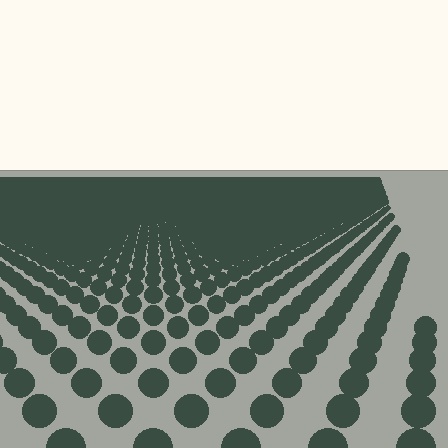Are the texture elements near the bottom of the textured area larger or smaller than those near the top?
Larger. Near the bottom, elements are closer to the viewer and appear at a bigger on-screen size.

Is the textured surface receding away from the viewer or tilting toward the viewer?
The surface is receding away from the viewer. Texture elements get smaller and denser toward the top.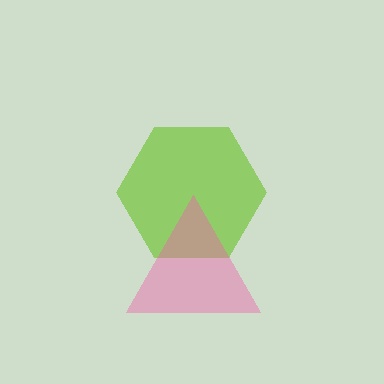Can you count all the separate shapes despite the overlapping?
Yes, there are 2 separate shapes.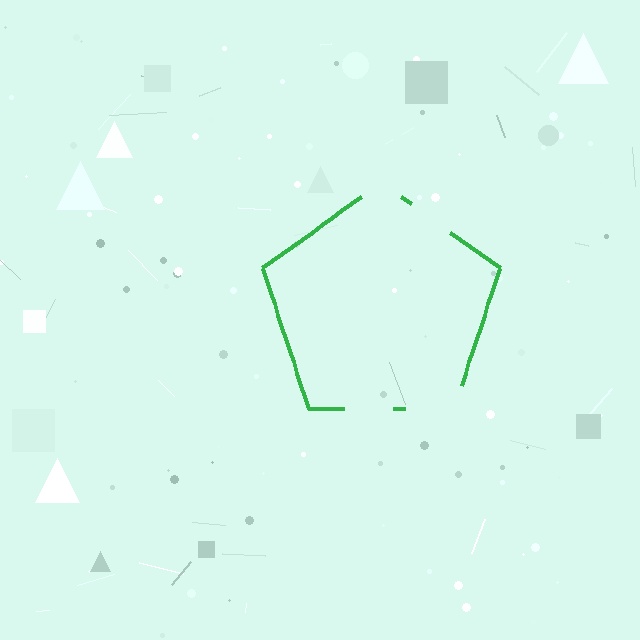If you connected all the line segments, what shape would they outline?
They would outline a pentagon.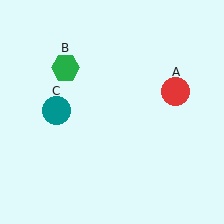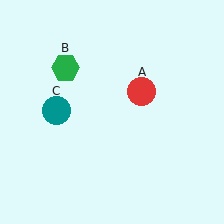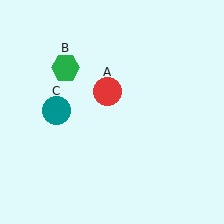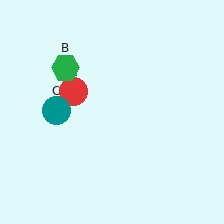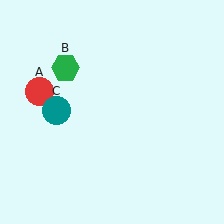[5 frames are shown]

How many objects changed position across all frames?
1 object changed position: red circle (object A).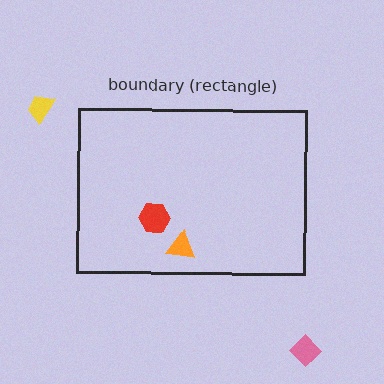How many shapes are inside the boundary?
2 inside, 2 outside.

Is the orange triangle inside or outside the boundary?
Inside.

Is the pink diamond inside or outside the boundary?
Outside.